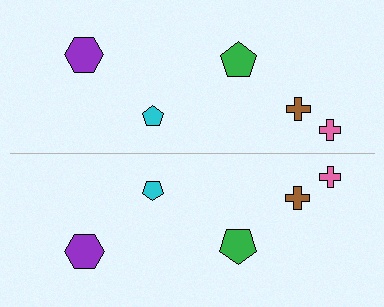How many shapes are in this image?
There are 10 shapes in this image.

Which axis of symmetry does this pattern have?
The pattern has a horizontal axis of symmetry running through the center of the image.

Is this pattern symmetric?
Yes, this pattern has bilateral (reflection) symmetry.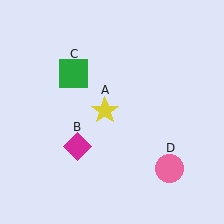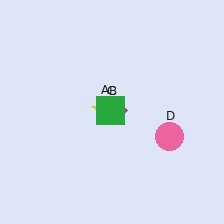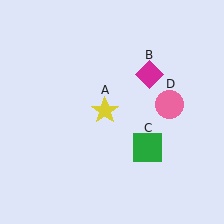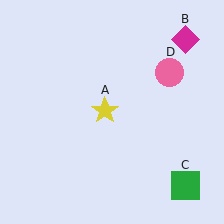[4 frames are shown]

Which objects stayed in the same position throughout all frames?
Yellow star (object A) remained stationary.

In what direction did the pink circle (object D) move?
The pink circle (object D) moved up.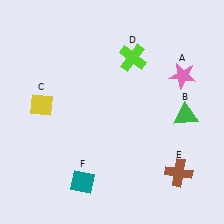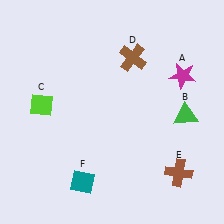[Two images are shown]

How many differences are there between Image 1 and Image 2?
There are 3 differences between the two images.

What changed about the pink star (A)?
In Image 1, A is pink. In Image 2, it changed to magenta.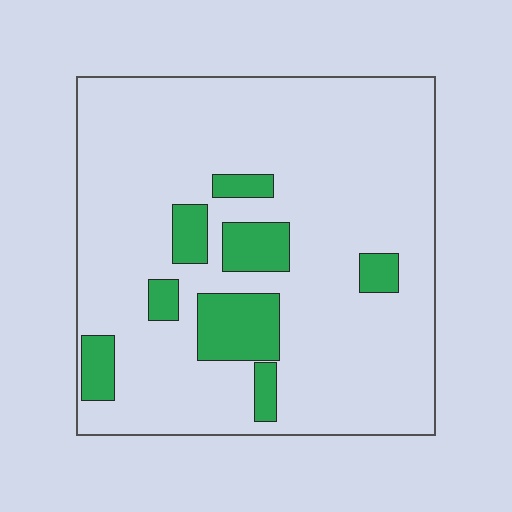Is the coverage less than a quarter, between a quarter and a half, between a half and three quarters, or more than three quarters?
Less than a quarter.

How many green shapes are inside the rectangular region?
8.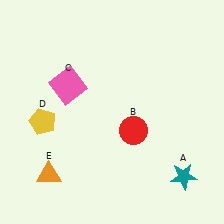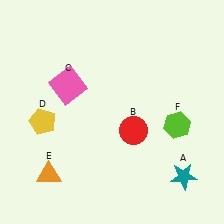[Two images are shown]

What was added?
A lime hexagon (F) was added in Image 2.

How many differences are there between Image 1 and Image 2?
There is 1 difference between the two images.